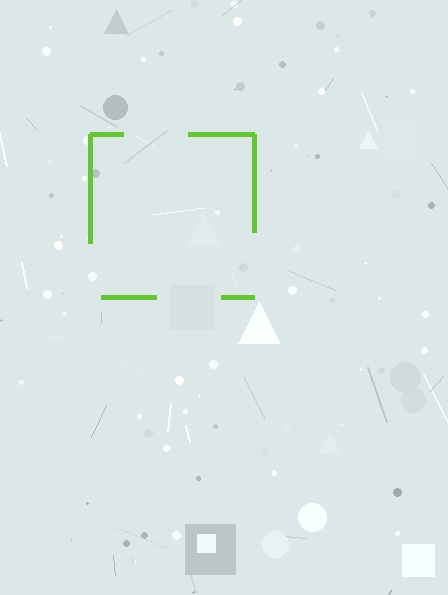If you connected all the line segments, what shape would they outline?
They would outline a square.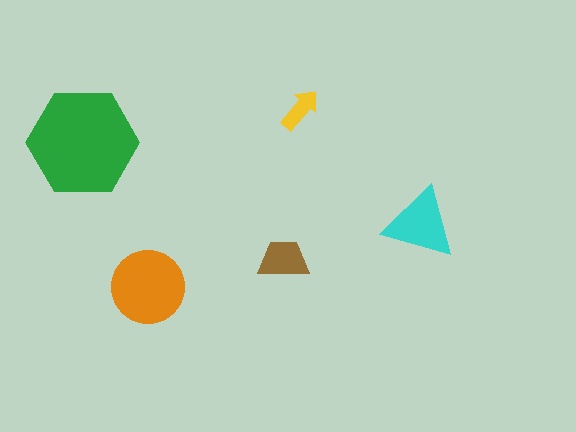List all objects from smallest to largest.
The yellow arrow, the brown trapezoid, the cyan triangle, the orange circle, the green hexagon.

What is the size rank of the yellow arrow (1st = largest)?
5th.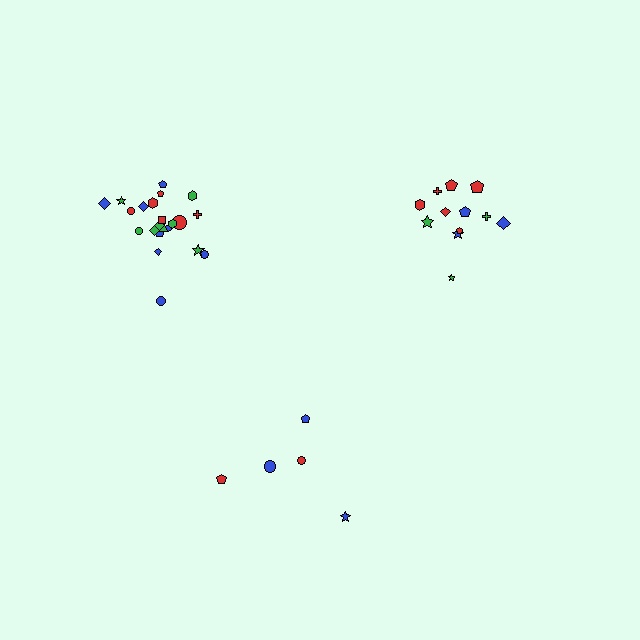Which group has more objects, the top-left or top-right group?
The top-left group.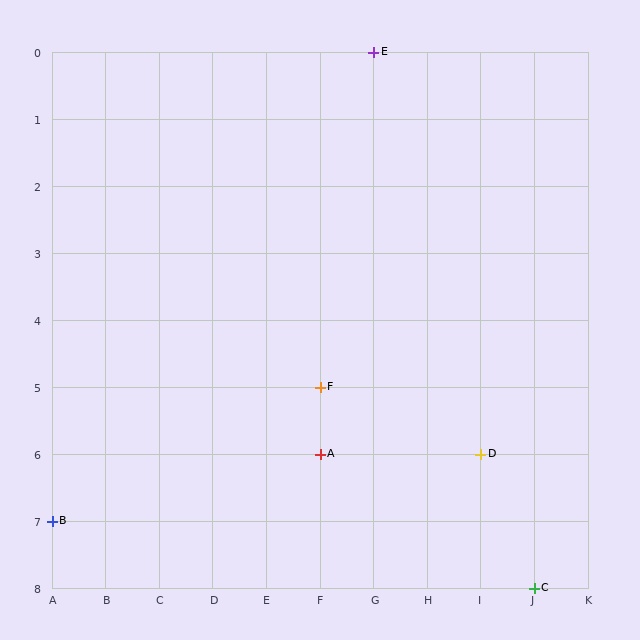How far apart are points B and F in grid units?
Points B and F are 5 columns and 2 rows apart (about 5.4 grid units diagonally).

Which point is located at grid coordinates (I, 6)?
Point D is at (I, 6).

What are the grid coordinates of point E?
Point E is at grid coordinates (G, 0).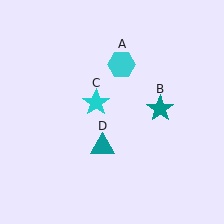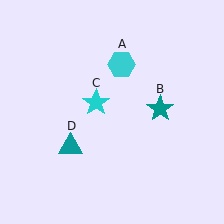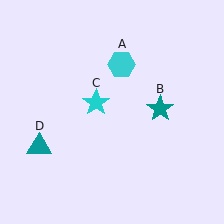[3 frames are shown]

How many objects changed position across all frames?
1 object changed position: teal triangle (object D).